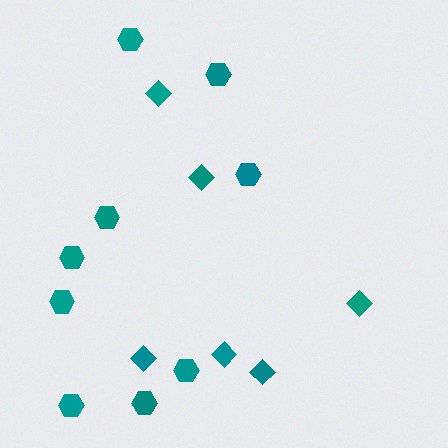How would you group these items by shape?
There are 2 groups: one group of hexagons (9) and one group of diamonds (6).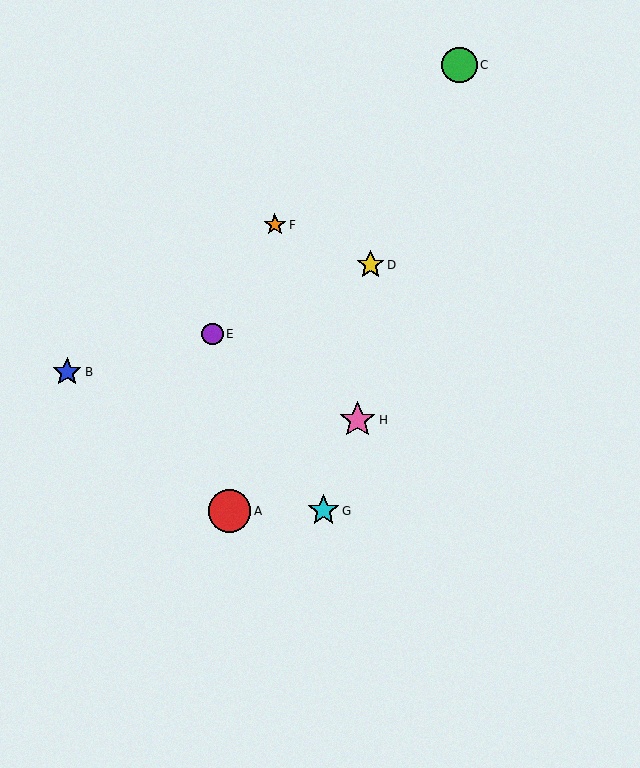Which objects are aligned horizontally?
Objects A, G are aligned horizontally.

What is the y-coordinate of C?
Object C is at y≈65.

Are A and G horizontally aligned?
Yes, both are at y≈511.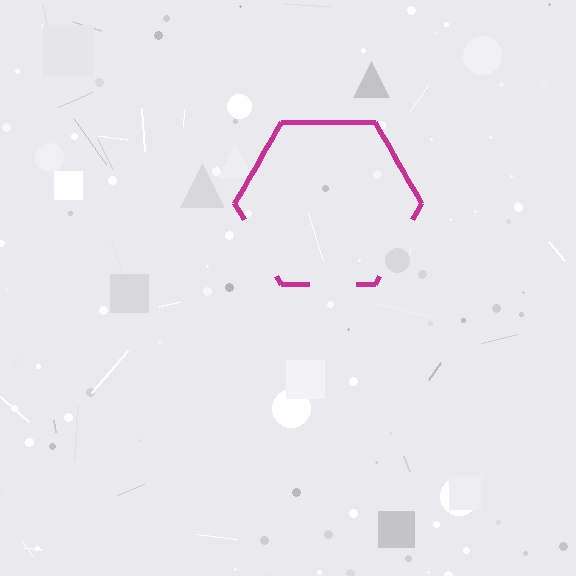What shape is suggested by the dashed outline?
The dashed outline suggests a hexagon.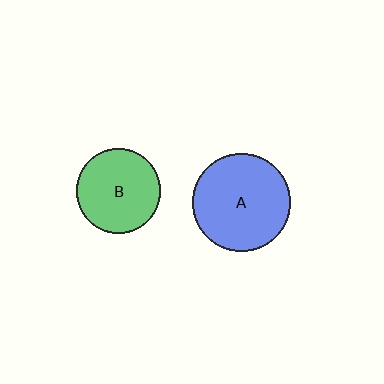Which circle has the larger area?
Circle A (blue).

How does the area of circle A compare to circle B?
Approximately 1.3 times.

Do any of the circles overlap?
No, none of the circles overlap.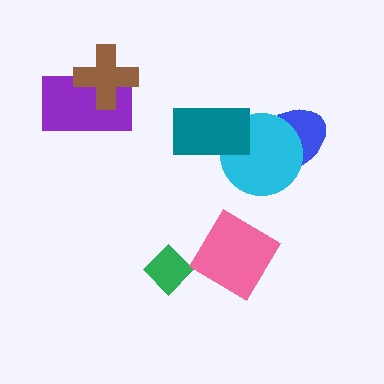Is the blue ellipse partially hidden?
Yes, it is partially covered by another shape.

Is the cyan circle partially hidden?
Yes, it is partially covered by another shape.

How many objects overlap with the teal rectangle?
1 object overlaps with the teal rectangle.